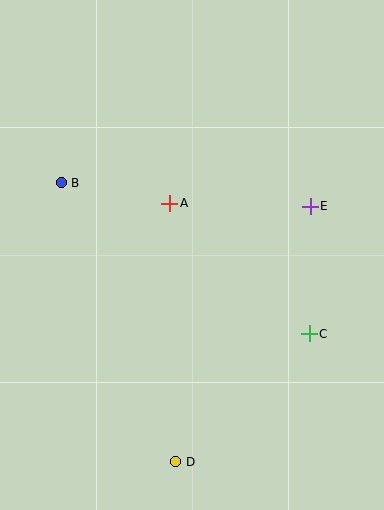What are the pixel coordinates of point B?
Point B is at (61, 183).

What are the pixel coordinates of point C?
Point C is at (309, 334).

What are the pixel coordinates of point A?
Point A is at (170, 203).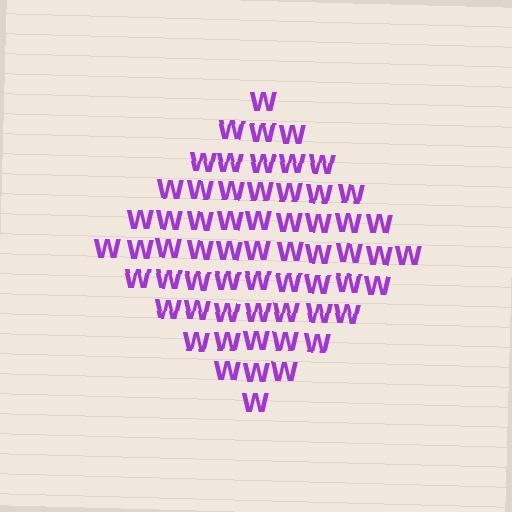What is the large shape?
The large shape is a diamond.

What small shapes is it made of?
It is made of small letter W's.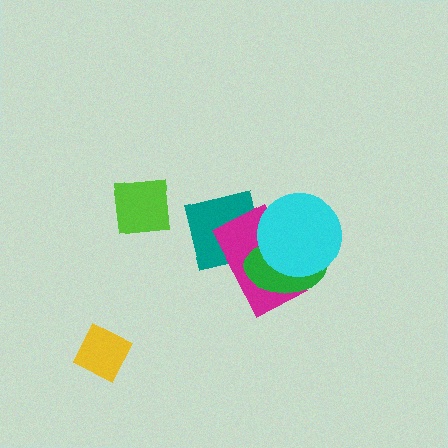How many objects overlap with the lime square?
0 objects overlap with the lime square.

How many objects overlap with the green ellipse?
2 objects overlap with the green ellipse.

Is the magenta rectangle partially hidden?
Yes, it is partially covered by another shape.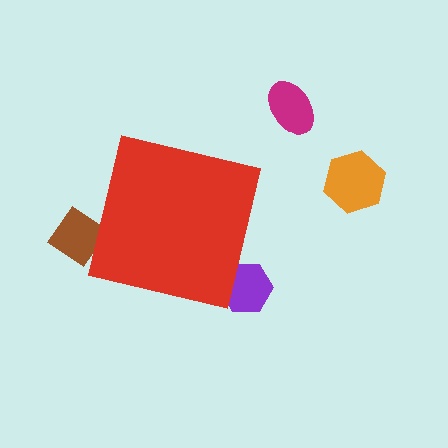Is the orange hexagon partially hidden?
No, the orange hexagon is fully visible.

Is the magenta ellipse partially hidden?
No, the magenta ellipse is fully visible.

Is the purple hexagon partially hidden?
Yes, the purple hexagon is partially hidden behind the red square.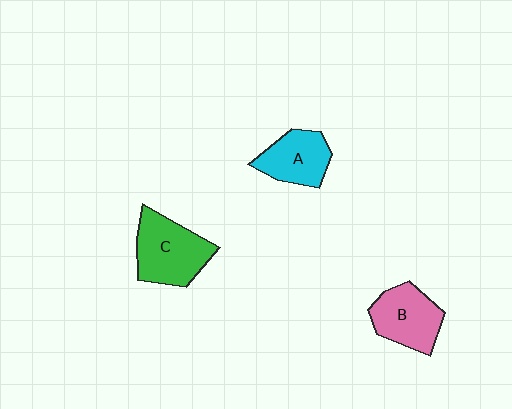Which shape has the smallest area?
Shape A (cyan).